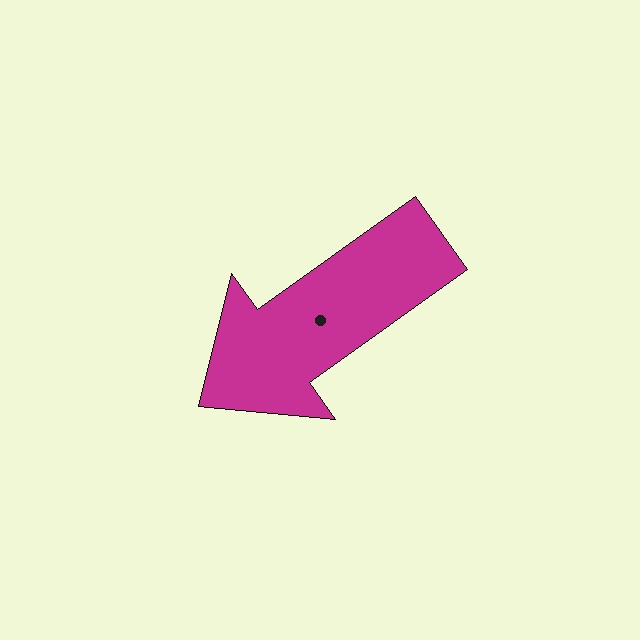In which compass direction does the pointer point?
Southwest.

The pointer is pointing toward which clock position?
Roughly 8 o'clock.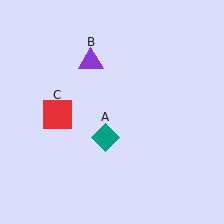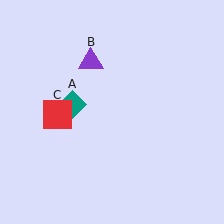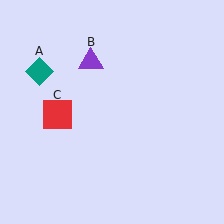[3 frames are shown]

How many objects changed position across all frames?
1 object changed position: teal diamond (object A).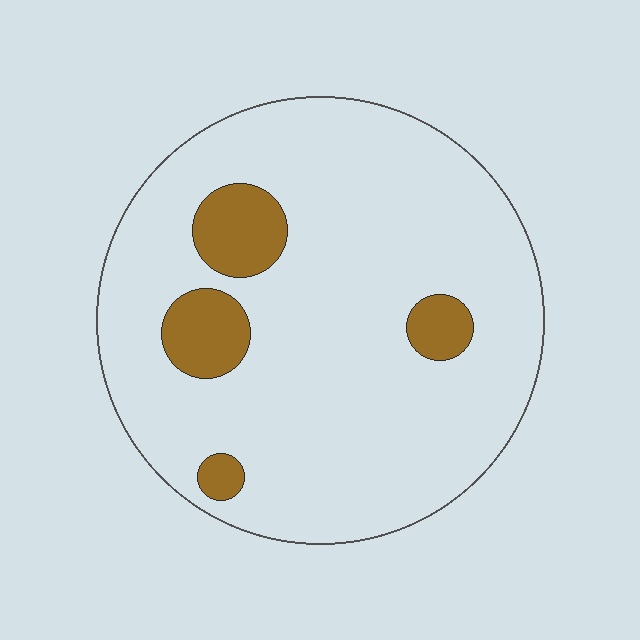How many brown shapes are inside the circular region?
4.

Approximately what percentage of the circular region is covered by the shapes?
Approximately 10%.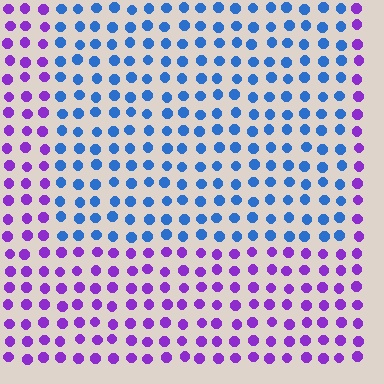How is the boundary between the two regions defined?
The boundary is defined purely by a slight shift in hue (about 62 degrees). Spacing, size, and orientation are identical on both sides.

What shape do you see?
I see a rectangle.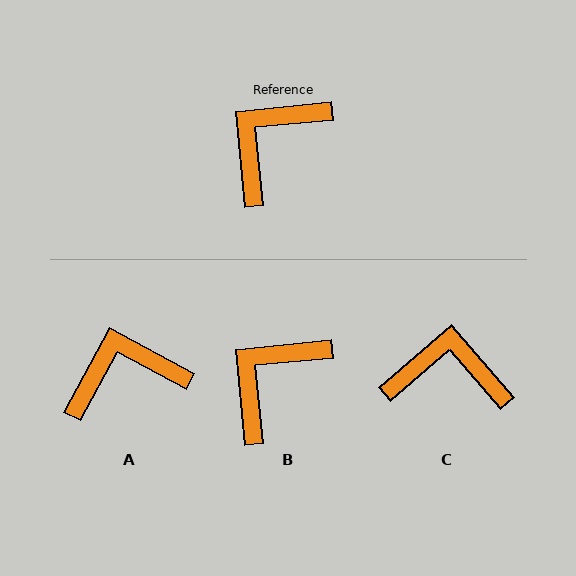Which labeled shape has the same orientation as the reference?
B.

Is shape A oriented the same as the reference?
No, it is off by about 34 degrees.